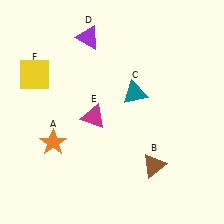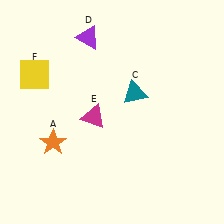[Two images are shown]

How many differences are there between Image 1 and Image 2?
There is 1 difference between the two images.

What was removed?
The brown triangle (B) was removed in Image 2.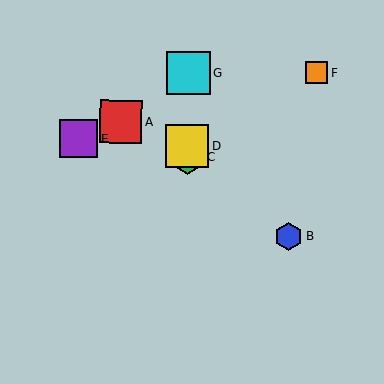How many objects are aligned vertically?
3 objects (C, D, G) are aligned vertically.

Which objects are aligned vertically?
Objects C, D, G are aligned vertically.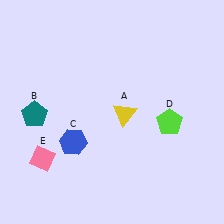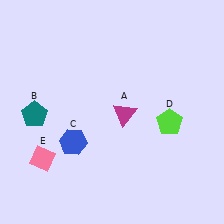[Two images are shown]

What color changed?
The triangle (A) changed from yellow in Image 1 to magenta in Image 2.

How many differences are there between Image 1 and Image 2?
There is 1 difference between the two images.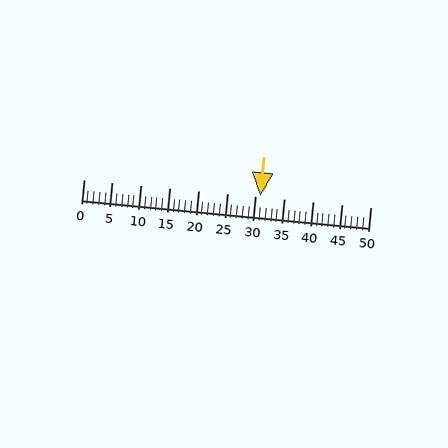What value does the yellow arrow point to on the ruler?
The yellow arrow points to approximately 31.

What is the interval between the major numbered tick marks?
The major tick marks are spaced 5 units apart.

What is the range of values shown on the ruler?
The ruler shows values from 0 to 50.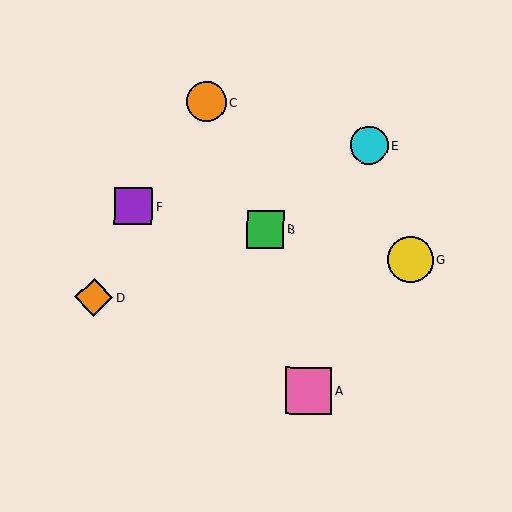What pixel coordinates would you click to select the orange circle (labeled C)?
Click at (207, 102) to select the orange circle C.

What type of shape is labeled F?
Shape F is a purple square.